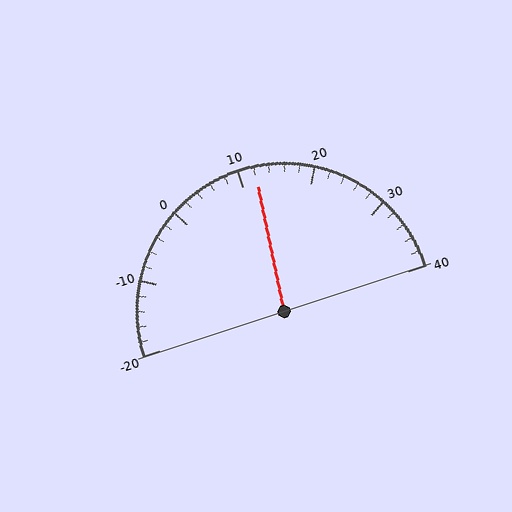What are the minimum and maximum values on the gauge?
The gauge ranges from -20 to 40.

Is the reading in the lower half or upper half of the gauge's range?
The reading is in the upper half of the range (-20 to 40).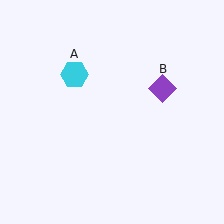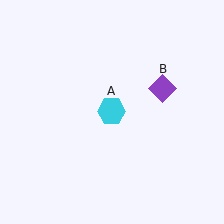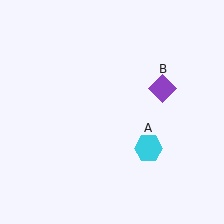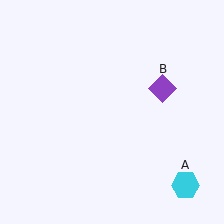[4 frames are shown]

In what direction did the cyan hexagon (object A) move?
The cyan hexagon (object A) moved down and to the right.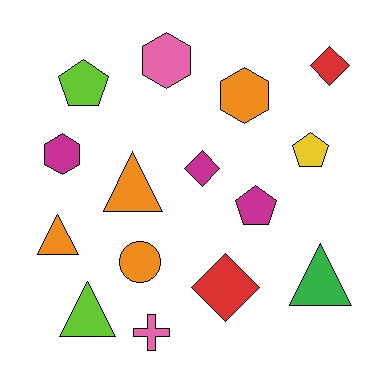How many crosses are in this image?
There is 1 cross.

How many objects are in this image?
There are 15 objects.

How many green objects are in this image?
There is 1 green object.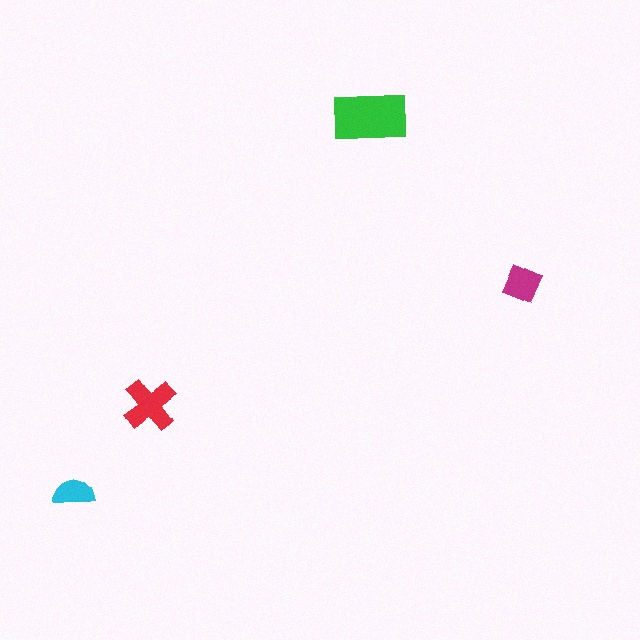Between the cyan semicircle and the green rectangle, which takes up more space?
The green rectangle.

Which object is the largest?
The green rectangle.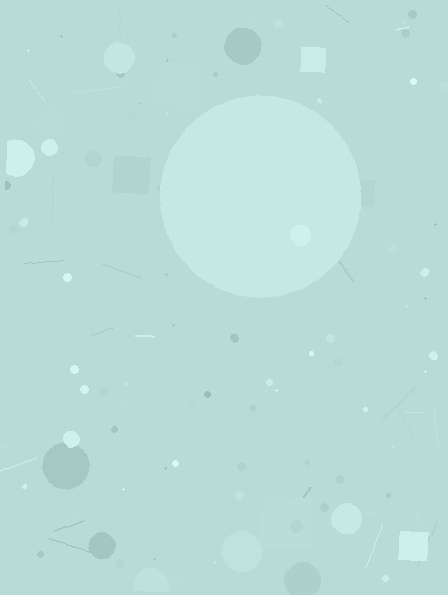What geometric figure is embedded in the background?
A circle is embedded in the background.